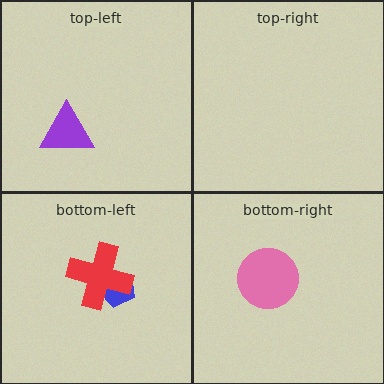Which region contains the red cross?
The bottom-left region.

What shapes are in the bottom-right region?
The pink circle.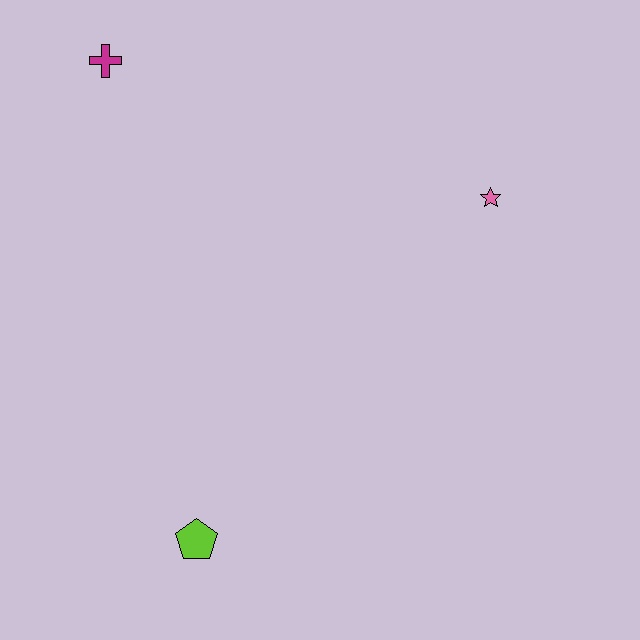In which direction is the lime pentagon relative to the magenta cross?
The lime pentagon is below the magenta cross.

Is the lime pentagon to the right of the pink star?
No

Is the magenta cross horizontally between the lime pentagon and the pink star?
No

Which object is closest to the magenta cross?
The pink star is closest to the magenta cross.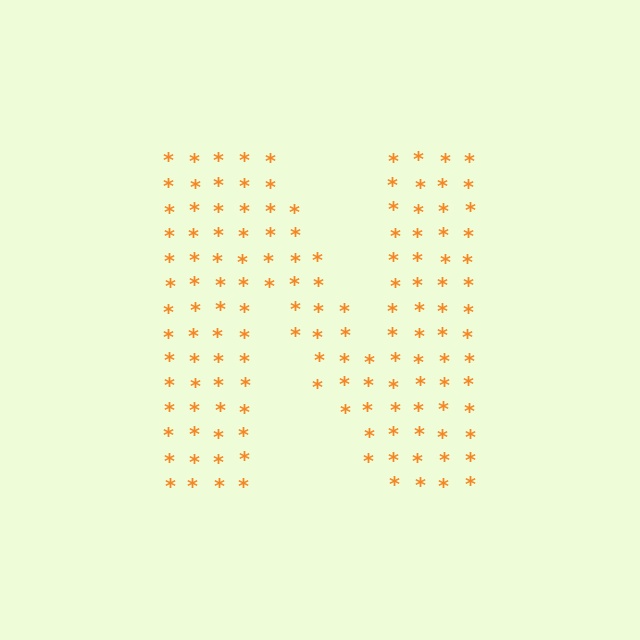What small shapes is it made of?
It is made of small asterisks.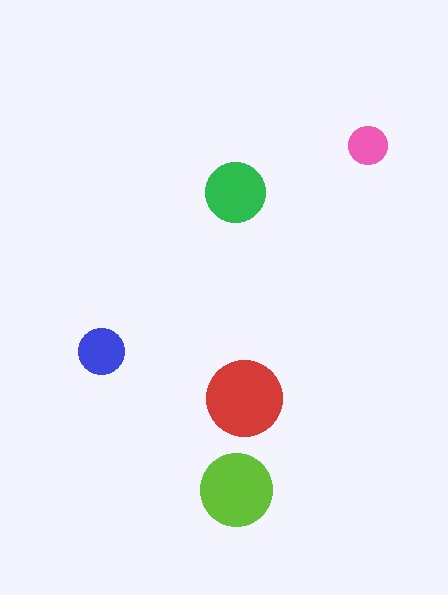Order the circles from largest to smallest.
the red one, the lime one, the green one, the blue one, the pink one.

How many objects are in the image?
There are 5 objects in the image.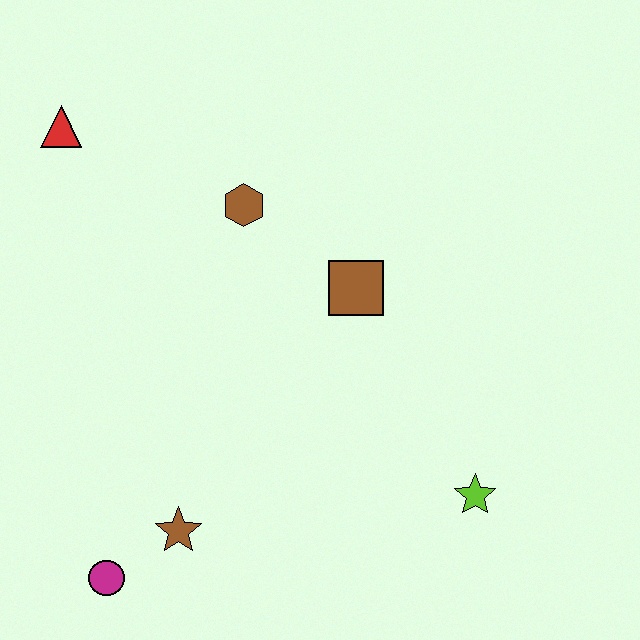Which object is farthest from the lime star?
The red triangle is farthest from the lime star.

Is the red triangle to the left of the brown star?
Yes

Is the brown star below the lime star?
Yes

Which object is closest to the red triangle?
The brown hexagon is closest to the red triangle.